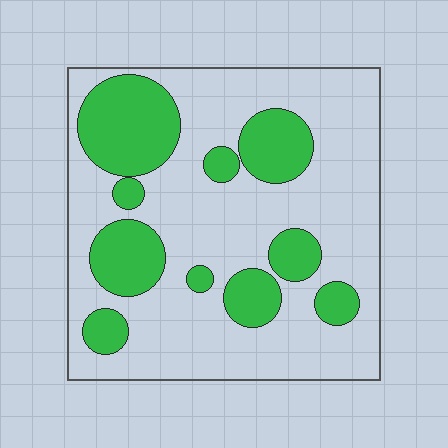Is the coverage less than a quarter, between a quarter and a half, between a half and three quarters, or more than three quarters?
Between a quarter and a half.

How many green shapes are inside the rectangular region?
10.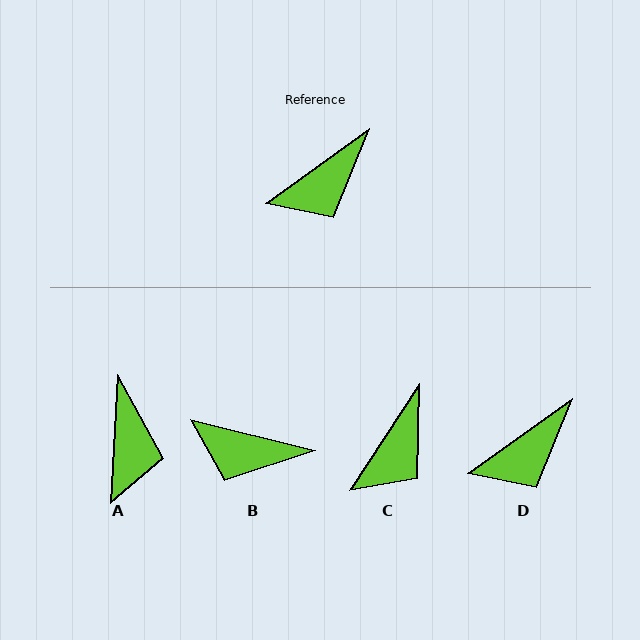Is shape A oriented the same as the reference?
No, it is off by about 51 degrees.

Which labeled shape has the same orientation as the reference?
D.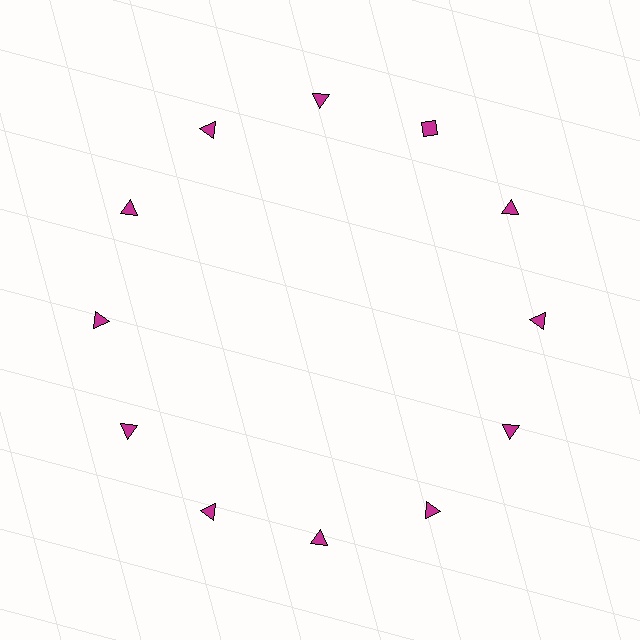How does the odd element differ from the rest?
It has a different shape: diamond instead of triangle.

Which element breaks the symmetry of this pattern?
The magenta diamond at roughly the 1 o'clock position breaks the symmetry. All other shapes are magenta triangles.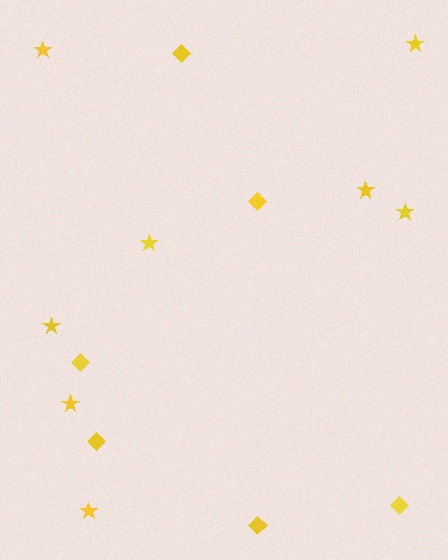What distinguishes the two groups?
There are 2 groups: one group of stars (8) and one group of diamonds (6).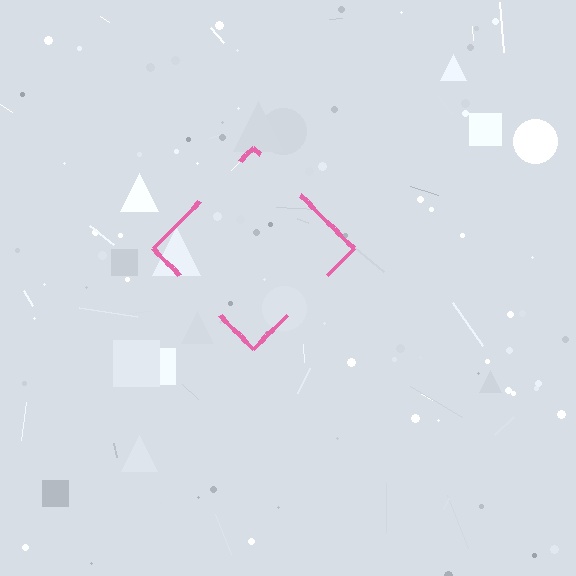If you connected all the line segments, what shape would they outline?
They would outline a diamond.